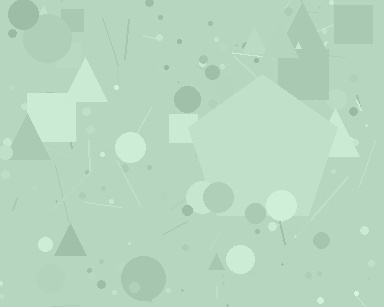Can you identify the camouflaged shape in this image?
The camouflaged shape is a pentagon.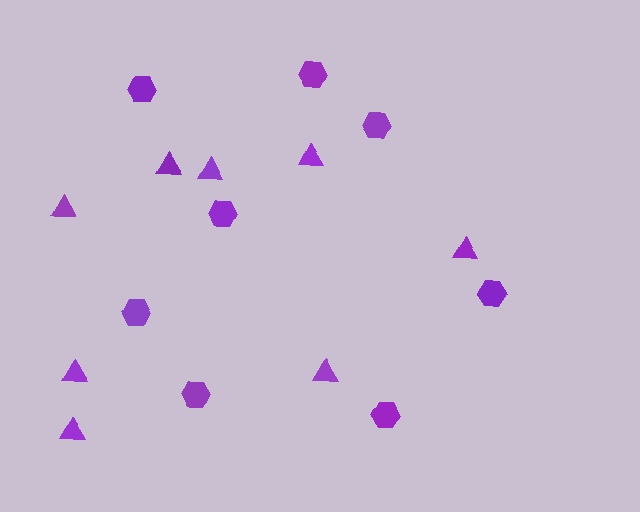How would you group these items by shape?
There are 2 groups: one group of triangles (8) and one group of hexagons (8).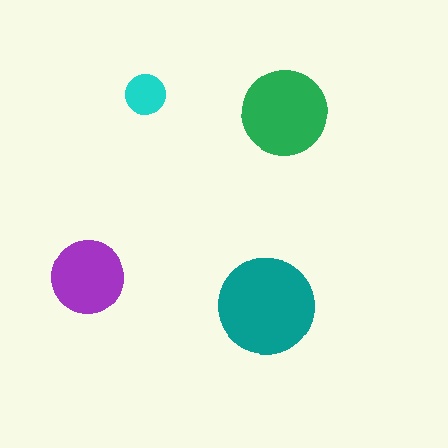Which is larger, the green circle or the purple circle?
The green one.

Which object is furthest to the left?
The purple circle is leftmost.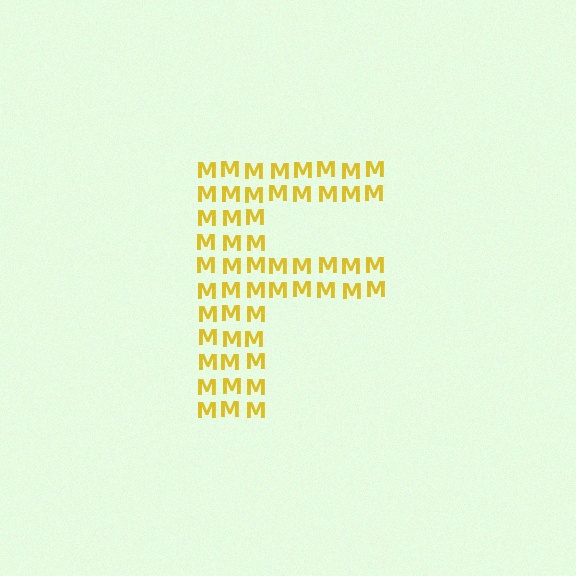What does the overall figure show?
The overall figure shows the letter F.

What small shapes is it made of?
It is made of small letter M's.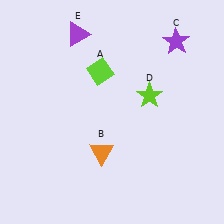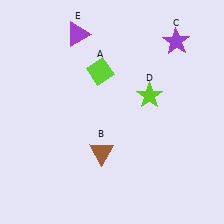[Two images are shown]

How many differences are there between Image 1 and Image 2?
There is 1 difference between the two images.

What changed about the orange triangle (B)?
In Image 1, B is orange. In Image 2, it changed to brown.